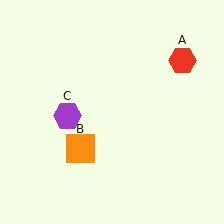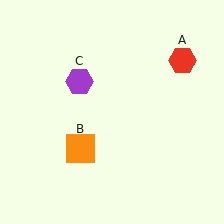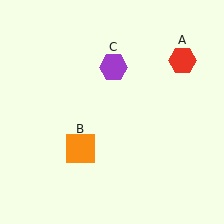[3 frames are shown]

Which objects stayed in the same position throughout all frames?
Red hexagon (object A) and orange square (object B) remained stationary.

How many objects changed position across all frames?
1 object changed position: purple hexagon (object C).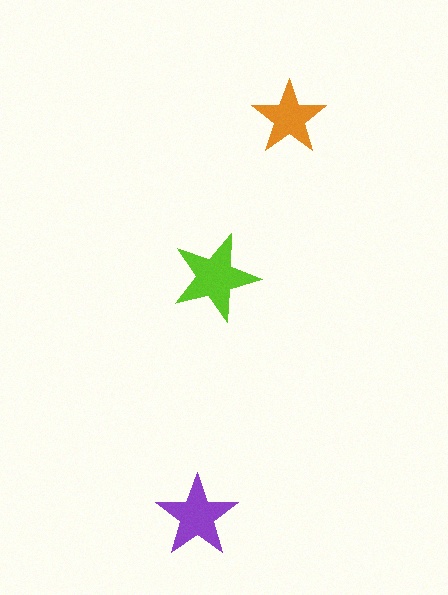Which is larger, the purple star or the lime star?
The lime one.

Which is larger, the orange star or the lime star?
The lime one.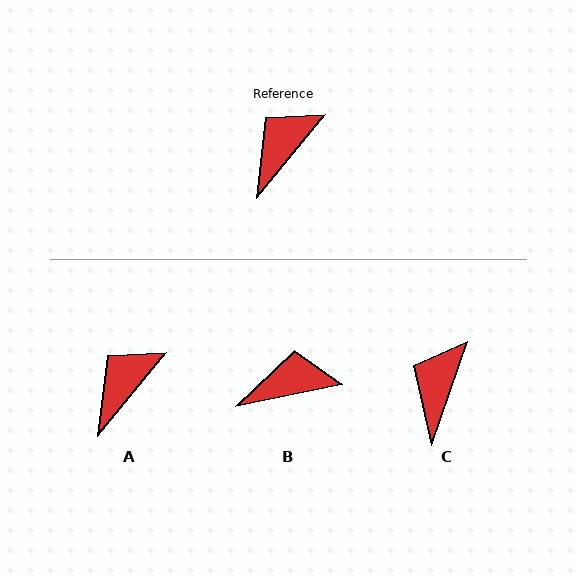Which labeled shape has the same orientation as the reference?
A.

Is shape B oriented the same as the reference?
No, it is off by about 39 degrees.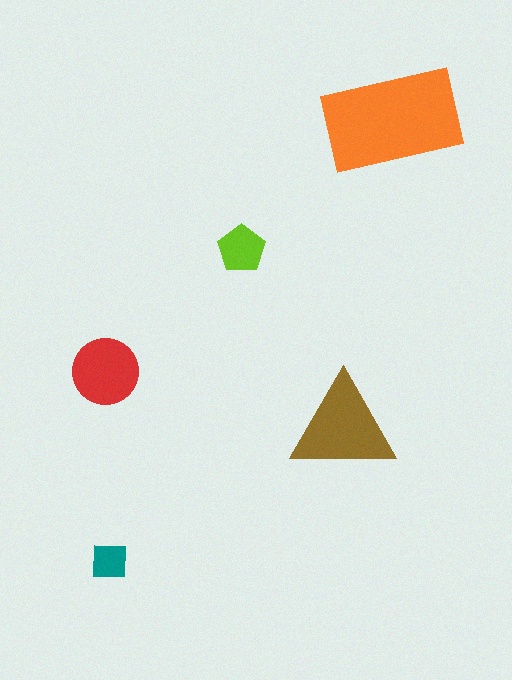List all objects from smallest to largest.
The teal square, the lime pentagon, the red circle, the brown triangle, the orange rectangle.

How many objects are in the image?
There are 5 objects in the image.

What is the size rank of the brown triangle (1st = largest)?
2nd.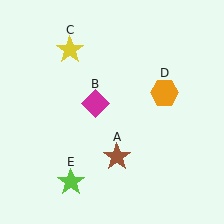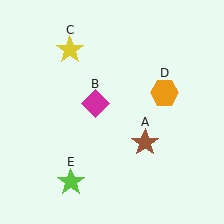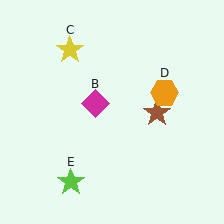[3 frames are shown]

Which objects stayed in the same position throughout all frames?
Magenta diamond (object B) and yellow star (object C) and orange hexagon (object D) and lime star (object E) remained stationary.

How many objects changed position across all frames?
1 object changed position: brown star (object A).